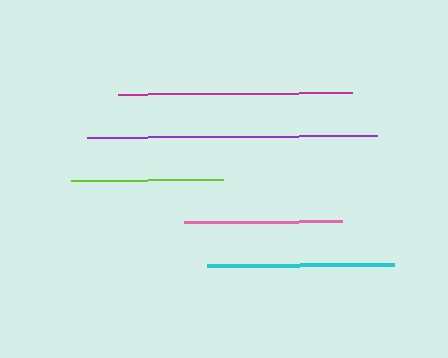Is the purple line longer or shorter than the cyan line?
The purple line is longer than the cyan line.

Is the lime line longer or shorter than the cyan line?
The cyan line is longer than the lime line.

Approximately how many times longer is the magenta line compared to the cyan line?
The magenta line is approximately 1.3 times the length of the cyan line.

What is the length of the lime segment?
The lime segment is approximately 152 pixels long.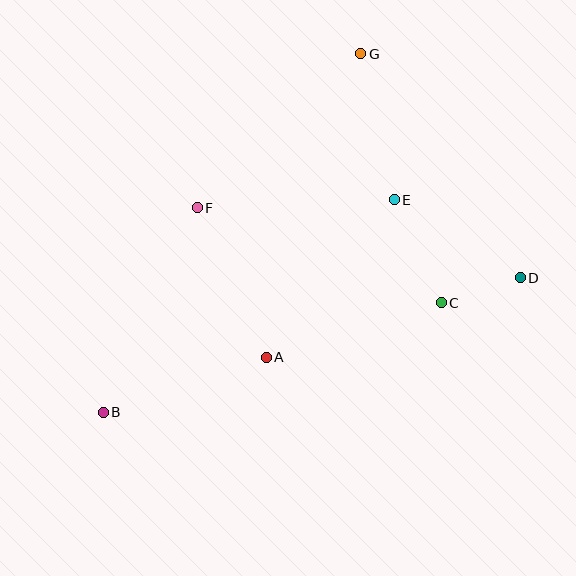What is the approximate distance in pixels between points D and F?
The distance between D and F is approximately 330 pixels.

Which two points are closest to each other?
Points C and D are closest to each other.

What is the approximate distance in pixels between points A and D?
The distance between A and D is approximately 266 pixels.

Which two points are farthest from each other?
Points B and G are farthest from each other.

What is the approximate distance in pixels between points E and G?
The distance between E and G is approximately 150 pixels.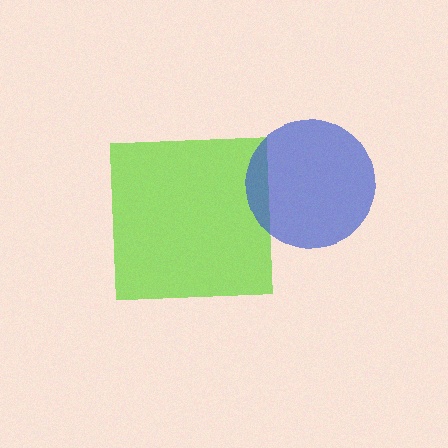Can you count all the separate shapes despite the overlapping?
Yes, there are 2 separate shapes.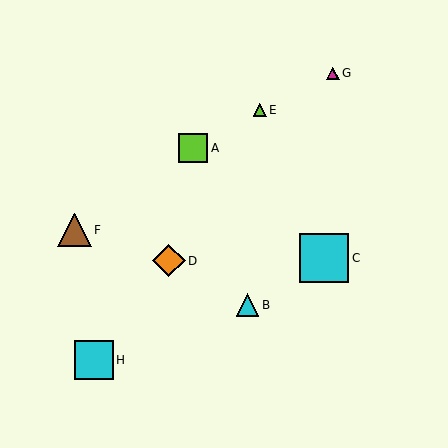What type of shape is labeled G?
Shape G is a magenta triangle.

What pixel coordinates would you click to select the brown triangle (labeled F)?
Click at (75, 230) to select the brown triangle F.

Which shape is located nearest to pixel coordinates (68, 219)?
The brown triangle (labeled F) at (75, 230) is nearest to that location.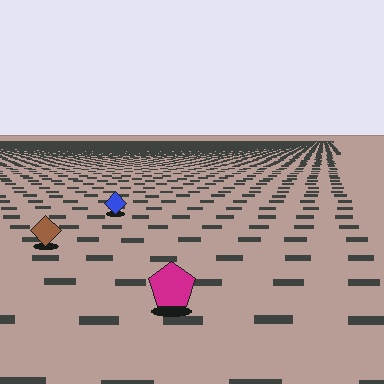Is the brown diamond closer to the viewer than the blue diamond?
Yes. The brown diamond is closer — you can tell from the texture gradient: the ground texture is coarser near it.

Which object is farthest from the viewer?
The blue diamond is farthest from the viewer. It appears smaller and the ground texture around it is denser.